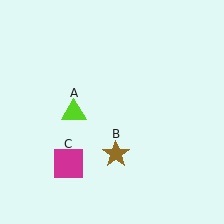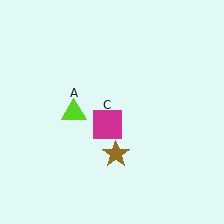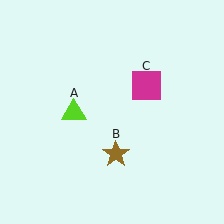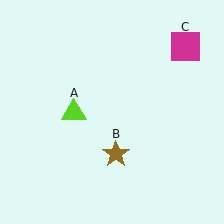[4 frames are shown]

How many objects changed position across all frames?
1 object changed position: magenta square (object C).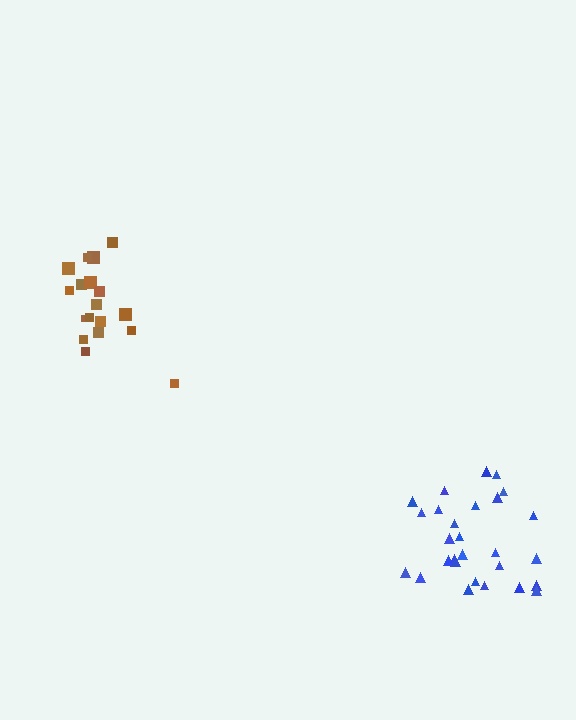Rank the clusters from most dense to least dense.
brown, blue.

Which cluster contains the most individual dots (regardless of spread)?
Blue (28).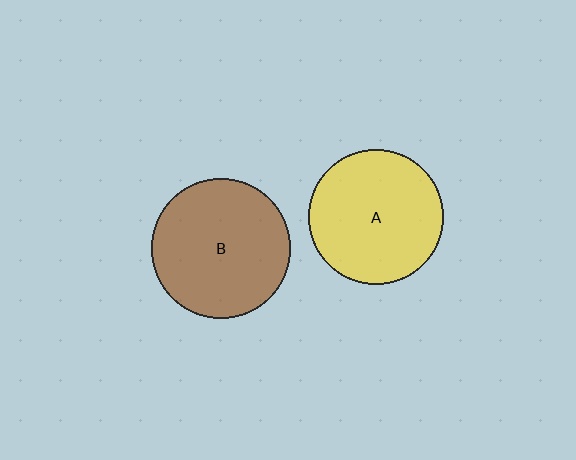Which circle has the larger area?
Circle B (brown).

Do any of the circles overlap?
No, none of the circles overlap.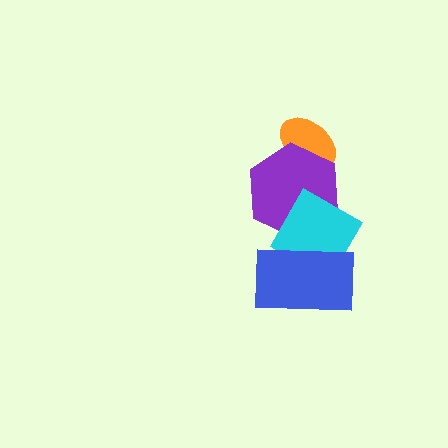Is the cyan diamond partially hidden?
Yes, it is partially covered by another shape.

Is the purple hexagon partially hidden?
Yes, it is partially covered by another shape.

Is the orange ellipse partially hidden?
Yes, it is partially covered by another shape.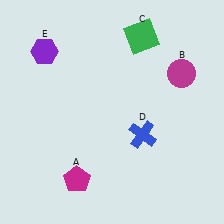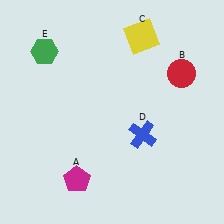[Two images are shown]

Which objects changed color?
B changed from magenta to red. C changed from green to yellow. E changed from purple to green.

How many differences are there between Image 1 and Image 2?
There are 3 differences between the two images.